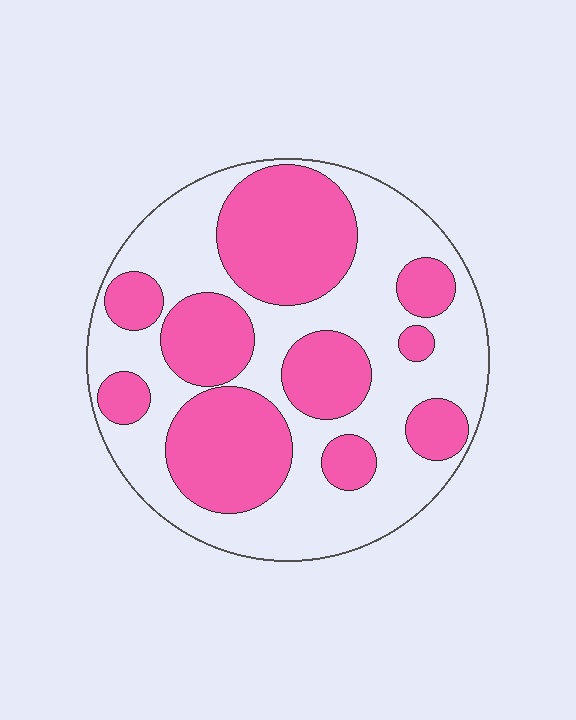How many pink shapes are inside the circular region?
10.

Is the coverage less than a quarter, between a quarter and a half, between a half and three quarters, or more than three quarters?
Between a quarter and a half.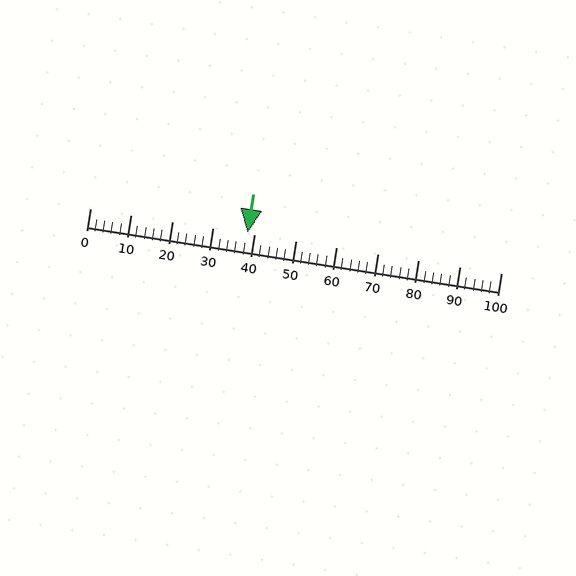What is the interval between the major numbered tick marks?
The major tick marks are spaced 10 units apart.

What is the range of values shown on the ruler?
The ruler shows values from 0 to 100.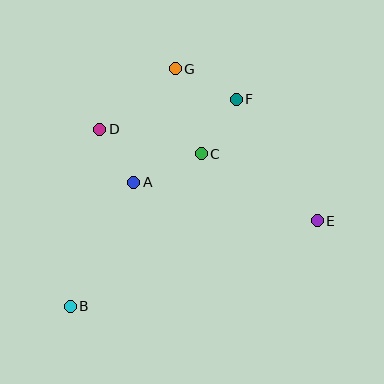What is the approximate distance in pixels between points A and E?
The distance between A and E is approximately 188 pixels.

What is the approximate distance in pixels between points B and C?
The distance between B and C is approximately 201 pixels.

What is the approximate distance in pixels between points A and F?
The distance between A and F is approximately 132 pixels.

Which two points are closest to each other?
Points A and D are closest to each other.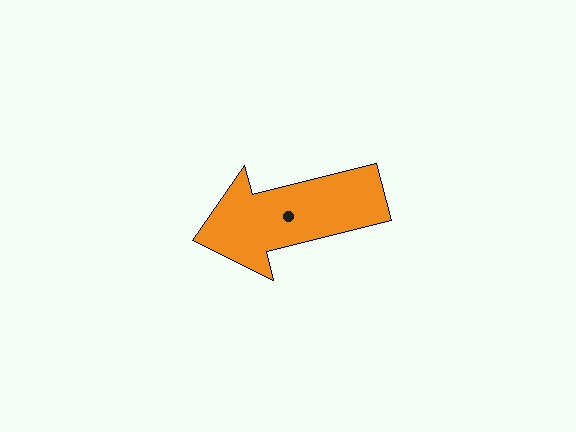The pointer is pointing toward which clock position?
Roughly 9 o'clock.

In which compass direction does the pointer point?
West.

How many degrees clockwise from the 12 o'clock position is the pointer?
Approximately 256 degrees.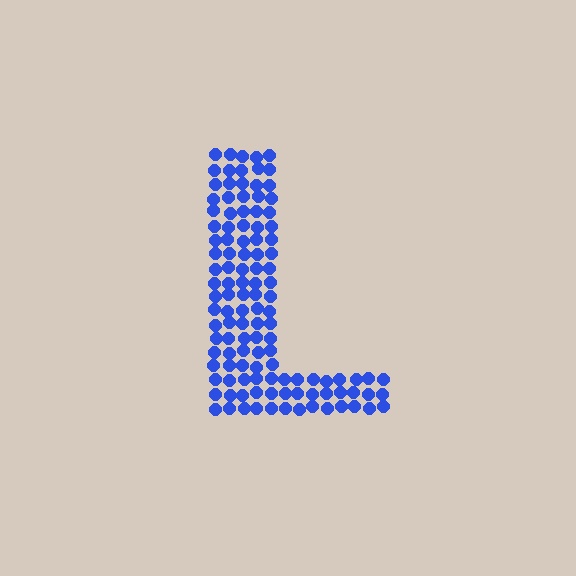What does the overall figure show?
The overall figure shows the letter L.